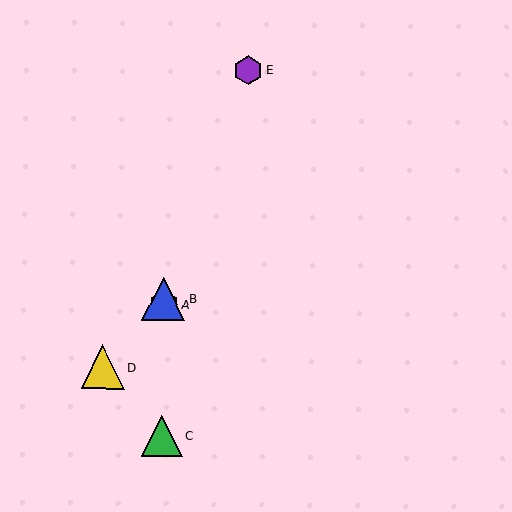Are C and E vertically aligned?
No, C is at x≈162 and E is at x≈248.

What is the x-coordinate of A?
Object A is at x≈163.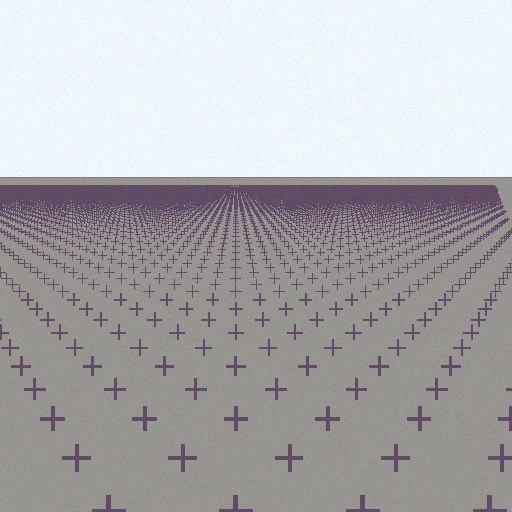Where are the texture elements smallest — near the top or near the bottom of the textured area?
Near the top.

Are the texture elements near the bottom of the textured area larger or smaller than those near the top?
Larger. Near the bottom, elements are closer to the viewer and appear at a bigger on-screen size.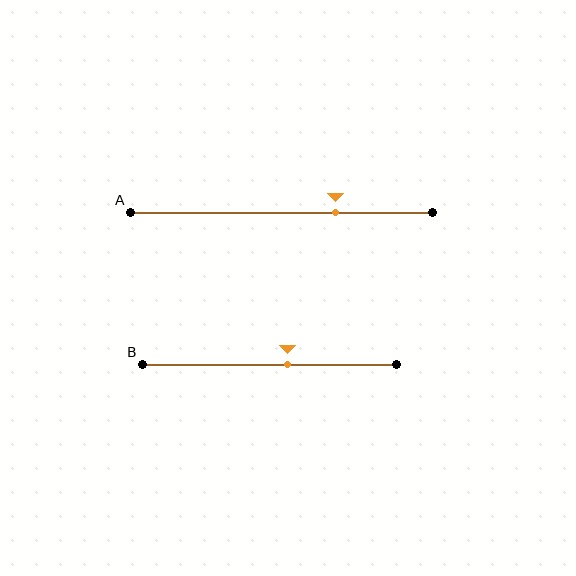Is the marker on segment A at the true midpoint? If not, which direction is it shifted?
No, the marker on segment A is shifted to the right by about 18% of the segment length.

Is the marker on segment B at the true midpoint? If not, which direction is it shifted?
No, the marker on segment B is shifted to the right by about 7% of the segment length.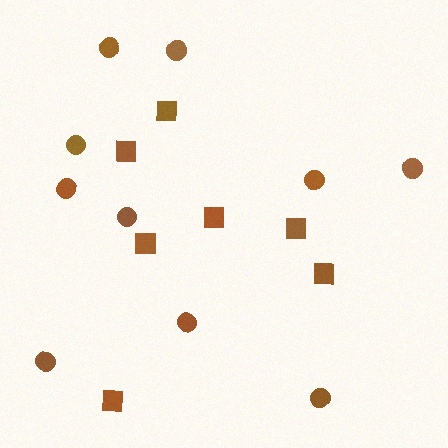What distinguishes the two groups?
There are 2 groups: one group of squares (7) and one group of circles (10).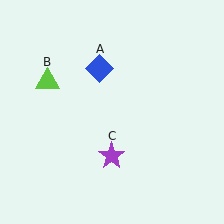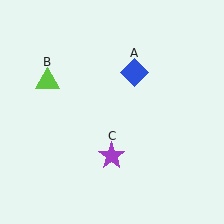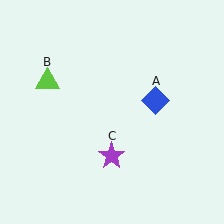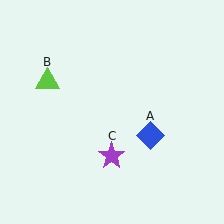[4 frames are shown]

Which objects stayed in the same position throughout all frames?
Lime triangle (object B) and purple star (object C) remained stationary.